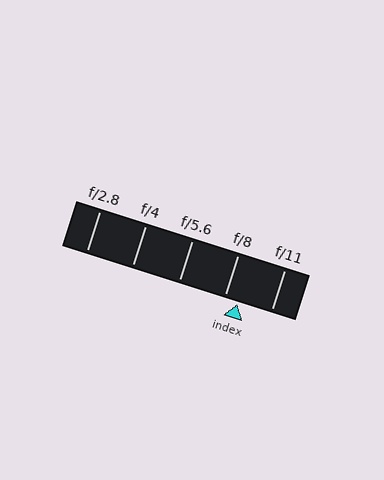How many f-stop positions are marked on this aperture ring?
There are 5 f-stop positions marked.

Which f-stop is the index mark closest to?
The index mark is closest to f/8.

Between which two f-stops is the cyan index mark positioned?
The index mark is between f/8 and f/11.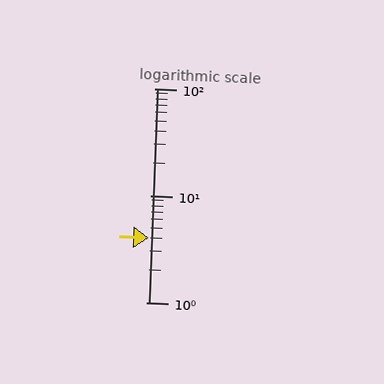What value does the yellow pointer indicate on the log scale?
The pointer indicates approximately 4.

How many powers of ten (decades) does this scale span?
The scale spans 2 decades, from 1 to 100.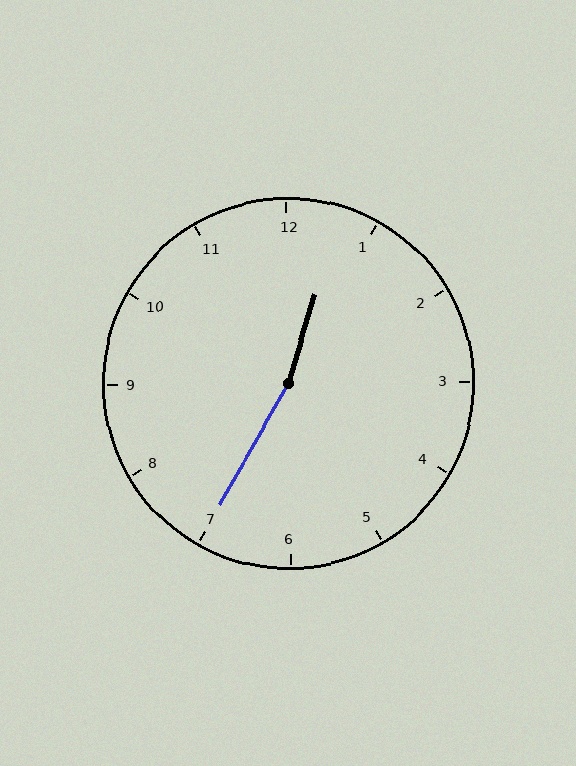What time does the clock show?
12:35.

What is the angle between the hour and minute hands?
Approximately 168 degrees.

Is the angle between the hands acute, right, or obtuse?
It is obtuse.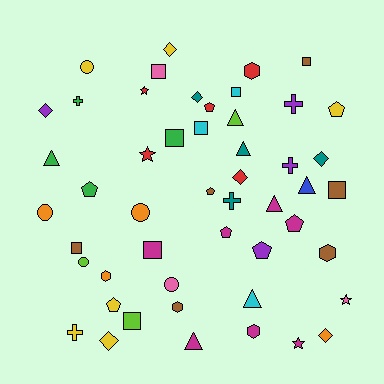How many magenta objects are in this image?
There are 7 magenta objects.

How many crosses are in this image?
There are 5 crosses.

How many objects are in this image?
There are 50 objects.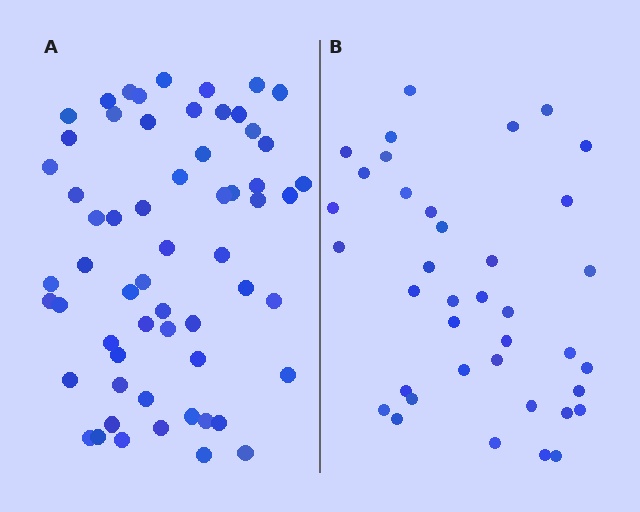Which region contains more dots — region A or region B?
Region A (the left region) has more dots.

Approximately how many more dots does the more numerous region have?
Region A has approximately 20 more dots than region B.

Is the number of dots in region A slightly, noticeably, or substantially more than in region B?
Region A has substantially more. The ratio is roughly 1.6 to 1.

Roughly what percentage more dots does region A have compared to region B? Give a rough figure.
About 60% more.